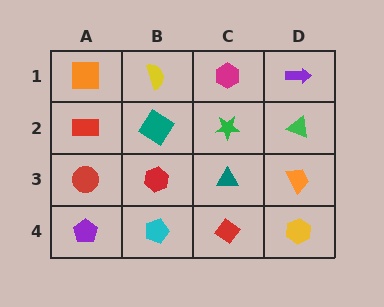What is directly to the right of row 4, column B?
A red diamond.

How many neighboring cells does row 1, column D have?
2.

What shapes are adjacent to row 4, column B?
A red hexagon (row 3, column B), a purple pentagon (row 4, column A), a red diamond (row 4, column C).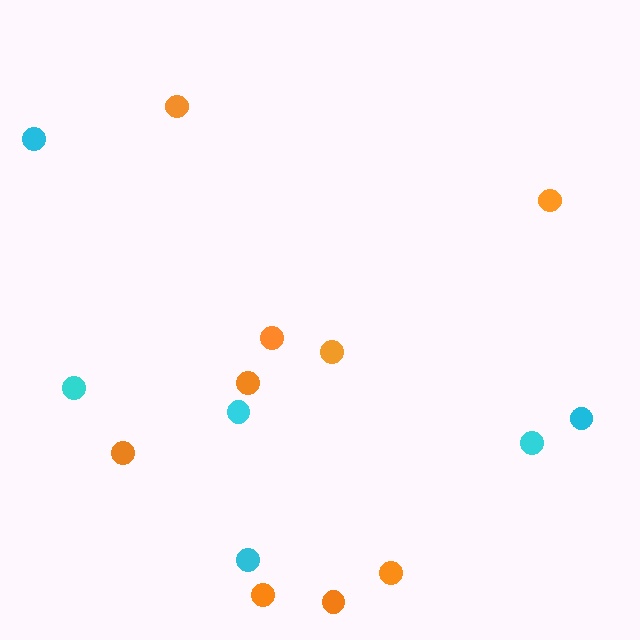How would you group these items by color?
There are 2 groups: one group of orange circles (9) and one group of cyan circles (6).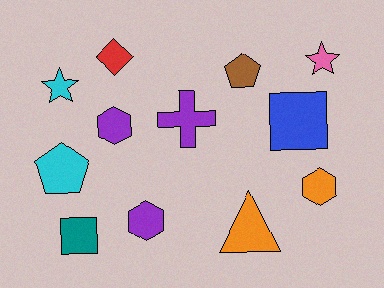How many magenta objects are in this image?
There are no magenta objects.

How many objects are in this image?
There are 12 objects.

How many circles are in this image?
There are no circles.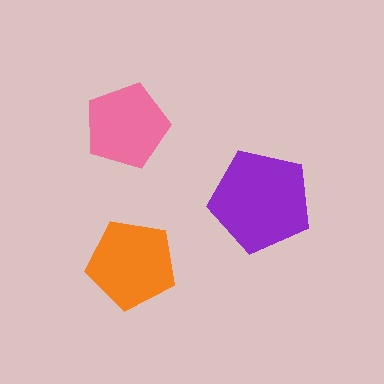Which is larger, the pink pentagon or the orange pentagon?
The orange one.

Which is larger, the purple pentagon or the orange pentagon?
The purple one.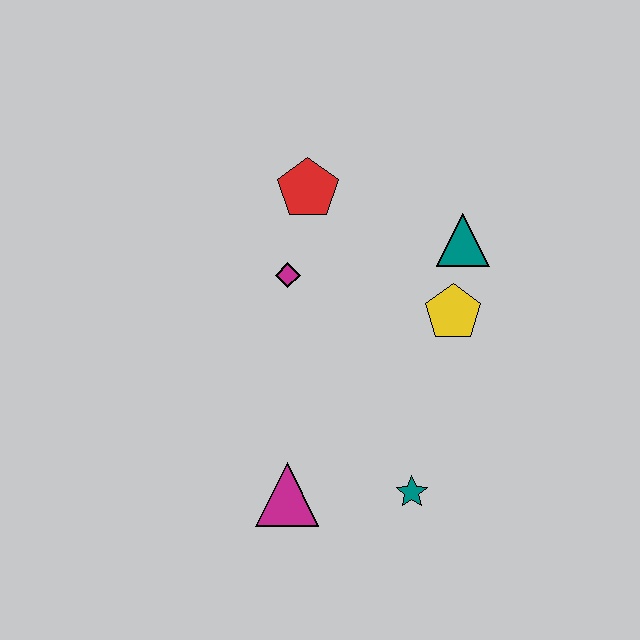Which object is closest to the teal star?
The magenta triangle is closest to the teal star.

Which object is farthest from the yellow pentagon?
The magenta triangle is farthest from the yellow pentagon.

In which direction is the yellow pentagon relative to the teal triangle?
The yellow pentagon is below the teal triangle.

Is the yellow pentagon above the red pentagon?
No